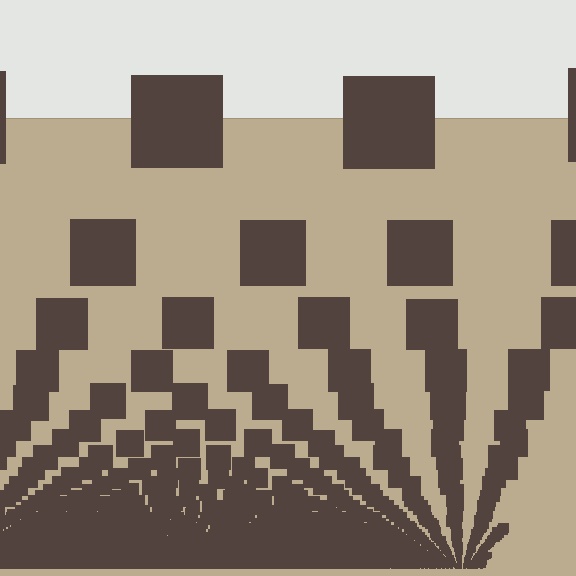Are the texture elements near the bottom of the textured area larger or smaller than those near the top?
Smaller. The gradient is inverted — elements near the bottom are smaller and denser.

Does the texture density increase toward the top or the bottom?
Density increases toward the bottom.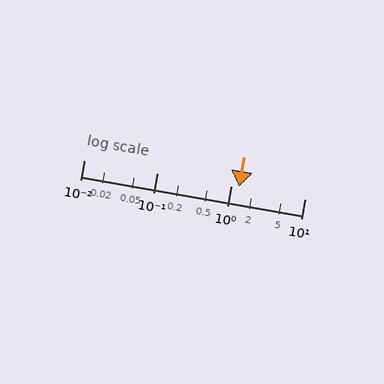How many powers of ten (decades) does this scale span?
The scale spans 3 decades, from 0.01 to 10.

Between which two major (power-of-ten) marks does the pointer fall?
The pointer is between 1 and 10.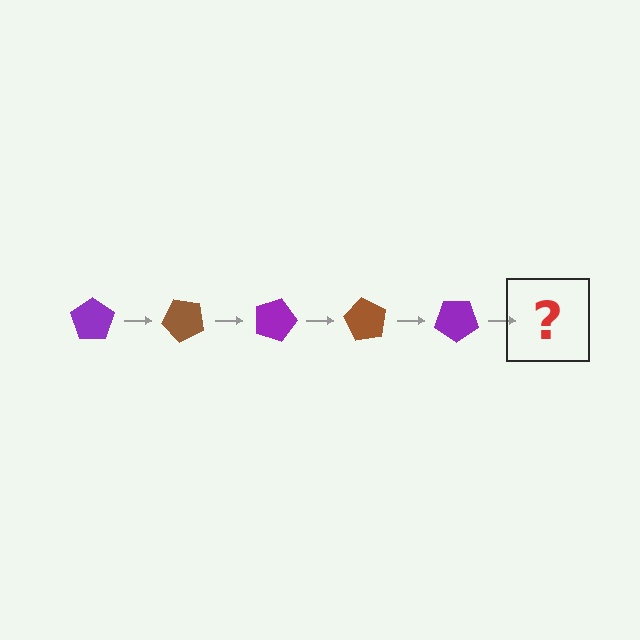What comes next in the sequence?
The next element should be a brown pentagon, rotated 225 degrees from the start.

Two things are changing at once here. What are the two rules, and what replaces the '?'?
The two rules are that it rotates 45 degrees each step and the color cycles through purple and brown. The '?' should be a brown pentagon, rotated 225 degrees from the start.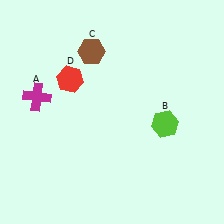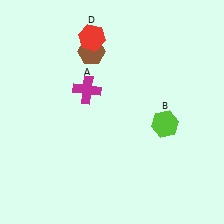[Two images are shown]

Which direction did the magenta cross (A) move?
The magenta cross (A) moved right.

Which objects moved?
The objects that moved are: the magenta cross (A), the red hexagon (D).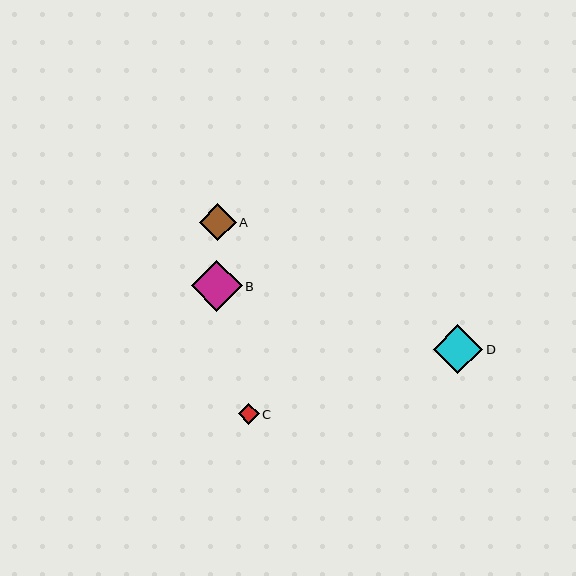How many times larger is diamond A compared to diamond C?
Diamond A is approximately 1.8 times the size of diamond C.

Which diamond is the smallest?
Diamond C is the smallest with a size of approximately 21 pixels.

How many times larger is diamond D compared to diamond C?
Diamond D is approximately 2.4 times the size of diamond C.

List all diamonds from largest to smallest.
From largest to smallest: B, D, A, C.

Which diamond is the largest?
Diamond B is the largest with a size of approximately 51 pixels.